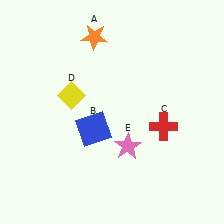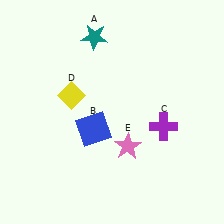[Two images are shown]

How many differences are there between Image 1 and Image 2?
There are 2 differences between the two images.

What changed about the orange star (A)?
In Image 1, A is orange. In Image 2, it changed to teal.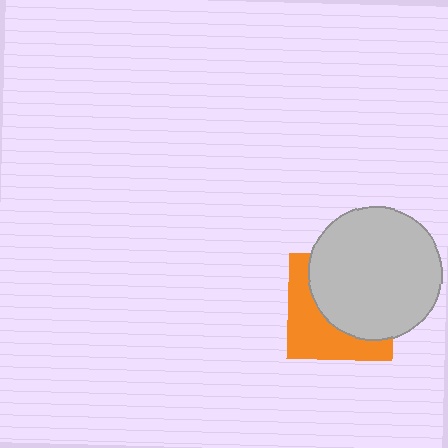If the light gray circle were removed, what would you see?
You would see the complete orange square.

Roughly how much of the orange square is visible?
A small part of it is visible (roughly 43%).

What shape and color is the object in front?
The object in front is a light gray circle.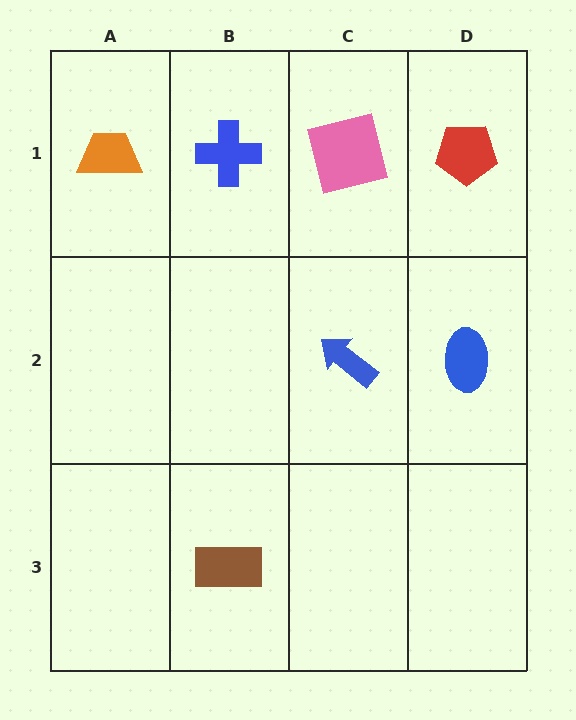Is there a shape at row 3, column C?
No, that cell is empty.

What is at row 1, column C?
A pink square.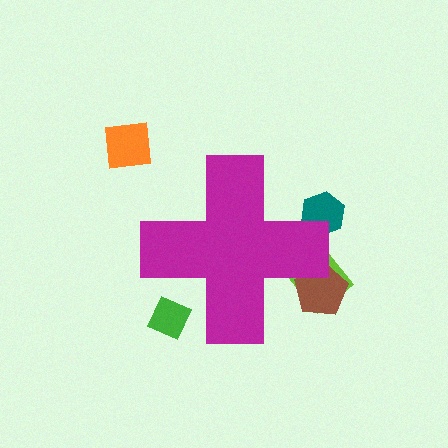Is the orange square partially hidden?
No, the orange square is fully visible.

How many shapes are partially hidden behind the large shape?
4 shapes are partially hidden.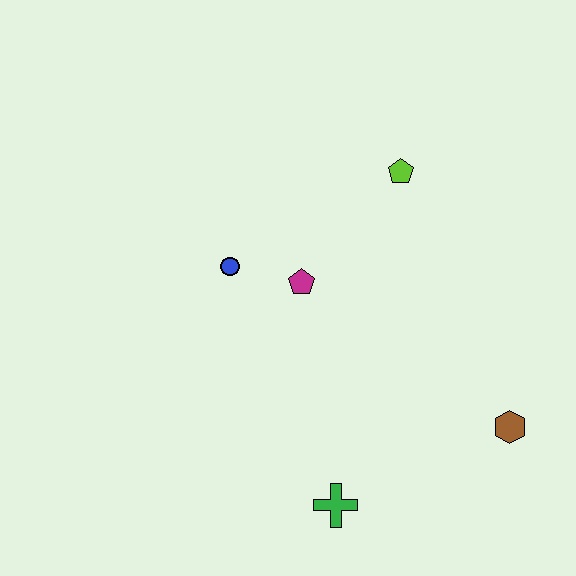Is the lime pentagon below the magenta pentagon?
No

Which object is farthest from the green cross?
The lime pentagon is farthest from the green cross.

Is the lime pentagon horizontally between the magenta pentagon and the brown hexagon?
Yes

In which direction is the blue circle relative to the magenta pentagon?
The blue circle is to the left of the magenta pentagon.